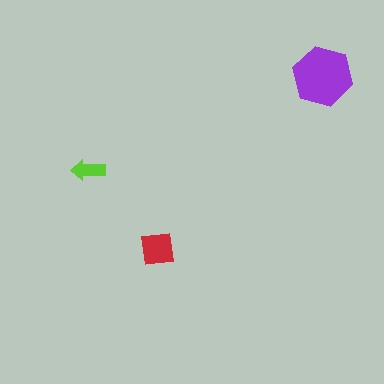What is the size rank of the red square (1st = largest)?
2nd.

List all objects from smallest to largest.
The lime arrow, the red square, the purple hexagon.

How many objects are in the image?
There are 3 objects in the image.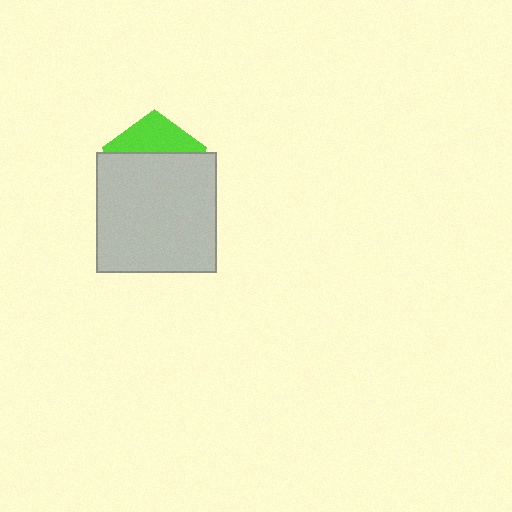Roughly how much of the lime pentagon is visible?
A small part of it is visible (roughly 33%).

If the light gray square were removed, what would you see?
You would see the complete lime pentagon.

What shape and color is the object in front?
The object in front is a light gray square.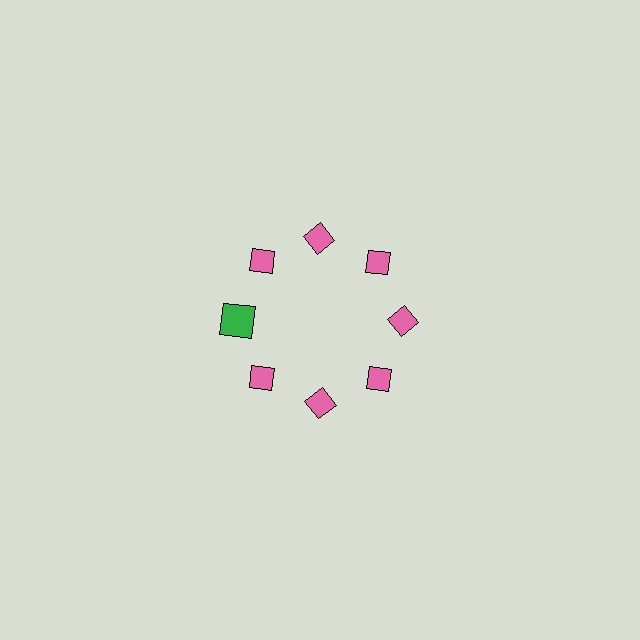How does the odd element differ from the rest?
It differs in both color (green instead of pink) and shape (square instead of diamond).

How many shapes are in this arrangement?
There are 8 shapes arranged in a ring pattern.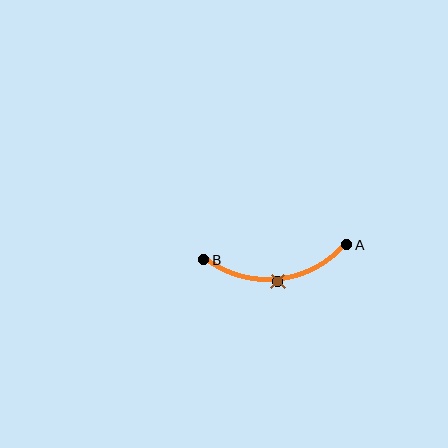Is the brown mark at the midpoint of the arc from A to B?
Yes. The brown mark lies on the arc at equal arc-length from both A and B — it is the arc midpoint.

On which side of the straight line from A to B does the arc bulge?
The arc bulges below the straight line connecting A and B.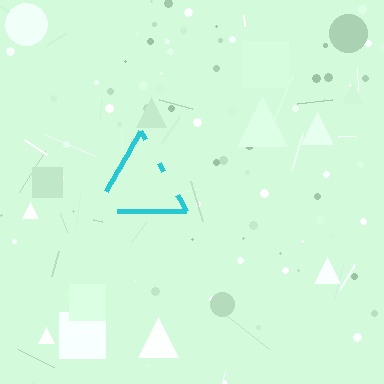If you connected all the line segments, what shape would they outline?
They would outline a triangle.